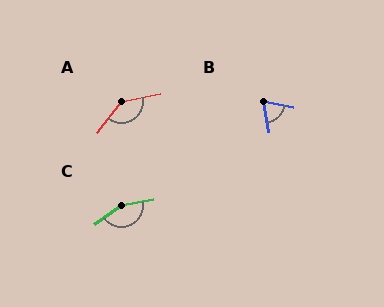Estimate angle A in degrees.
Approximately 139 degrees.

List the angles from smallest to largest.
B (70°), A (139°), C (153°).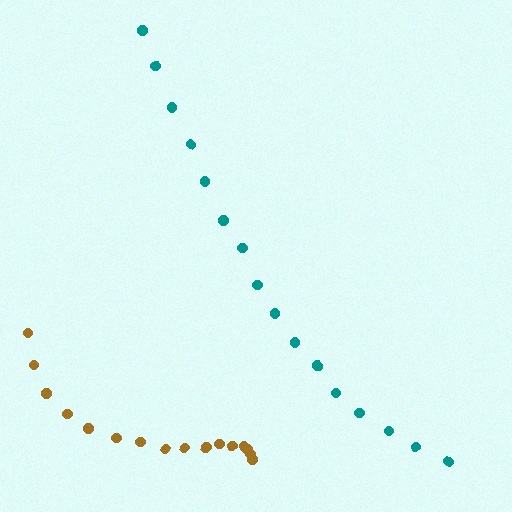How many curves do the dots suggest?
There are 2 distinct paths.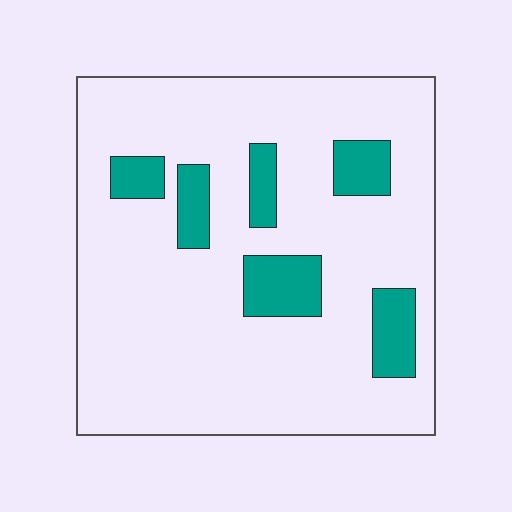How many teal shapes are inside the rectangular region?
6.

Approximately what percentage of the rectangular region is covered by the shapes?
Approximately 15%.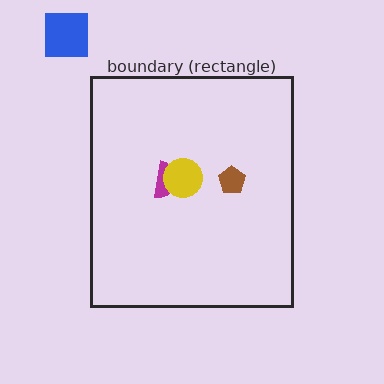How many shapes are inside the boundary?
3 inside, 1 outside.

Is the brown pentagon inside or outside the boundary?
Inside.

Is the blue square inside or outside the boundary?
Outside.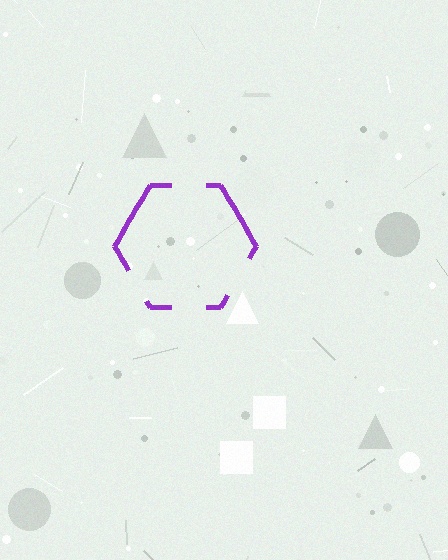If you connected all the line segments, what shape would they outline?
They would outline a hexagon.